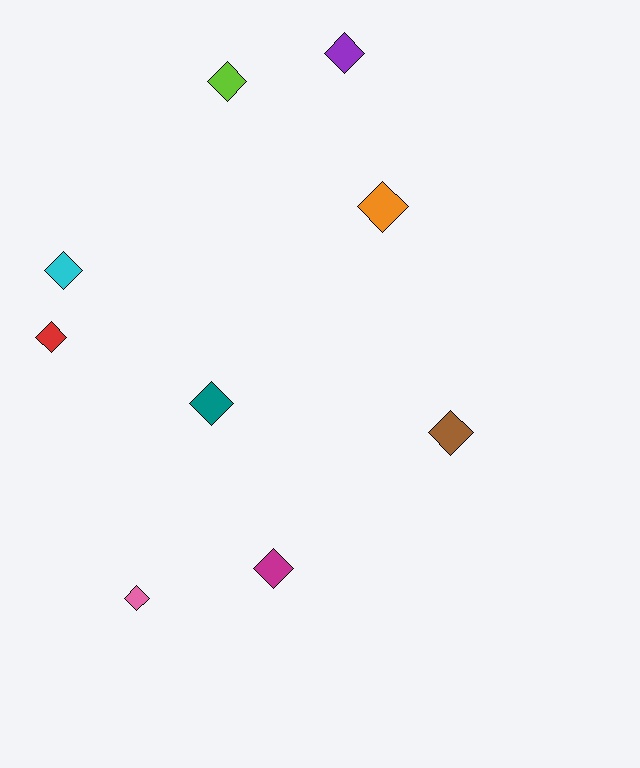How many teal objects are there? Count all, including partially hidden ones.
There is 1 teal object.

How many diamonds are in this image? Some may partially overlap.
There are 9 diamonds.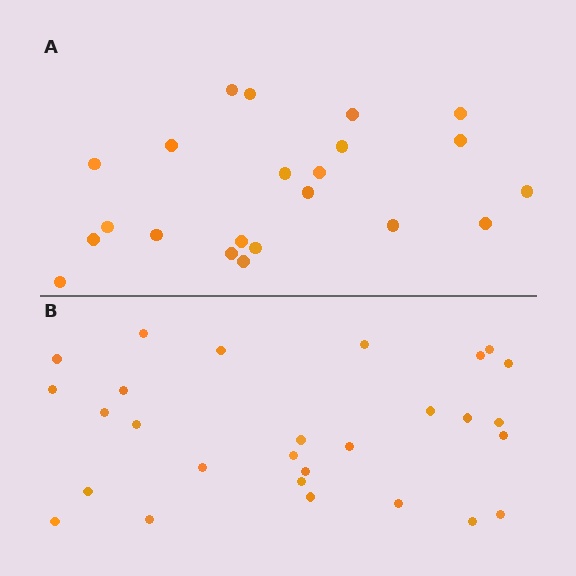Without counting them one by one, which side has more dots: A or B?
Region B (the bottom region) has more dots.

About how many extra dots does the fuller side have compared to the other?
Region B has about 6 more dots than region A.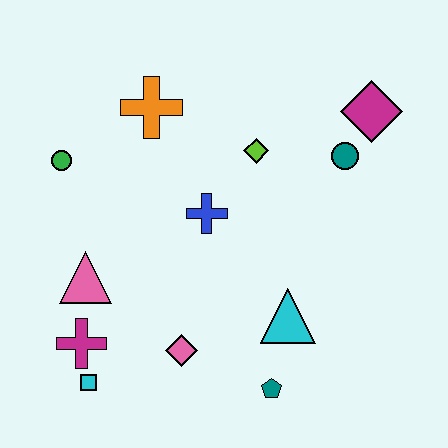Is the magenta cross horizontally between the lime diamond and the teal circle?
No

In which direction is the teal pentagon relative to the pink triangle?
The teal pentagon is to the right of the pink triangle.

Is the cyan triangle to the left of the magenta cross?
No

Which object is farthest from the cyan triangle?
The green circle is farthest from the cyan triangle.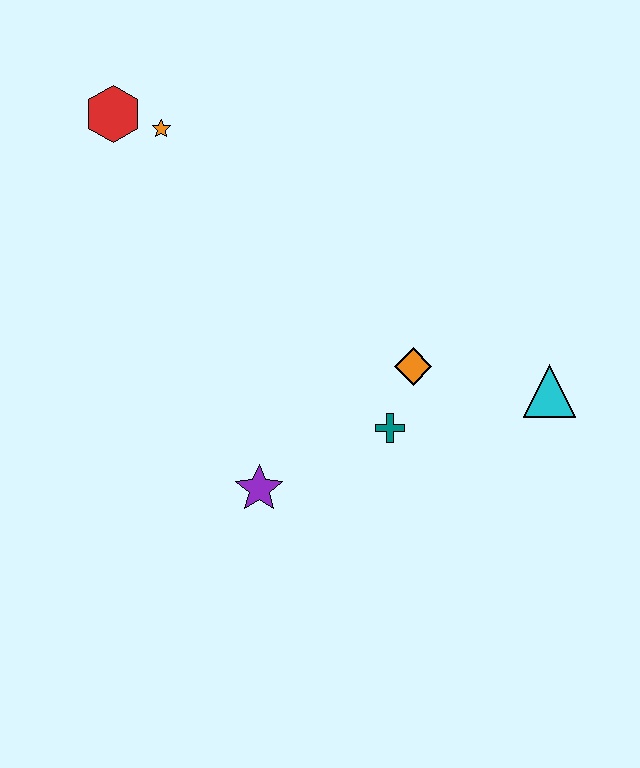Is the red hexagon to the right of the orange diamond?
No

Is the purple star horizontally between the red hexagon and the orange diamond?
Yes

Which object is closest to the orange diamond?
The teal cross is closest to the orange diamond.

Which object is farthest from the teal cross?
The red hexagon is farthest from the teal cross.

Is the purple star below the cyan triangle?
Yes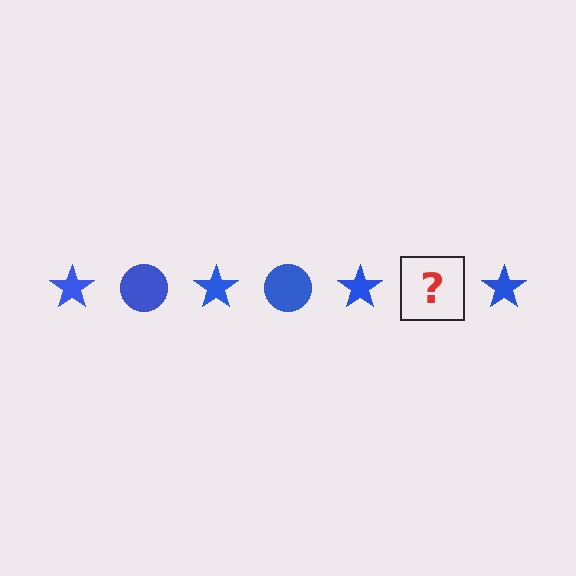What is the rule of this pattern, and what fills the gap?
The rule is that the pattern cycles through star, circle shapes in blue. The gap should be filled with a blue circle.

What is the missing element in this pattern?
The missing element is a blue circle.